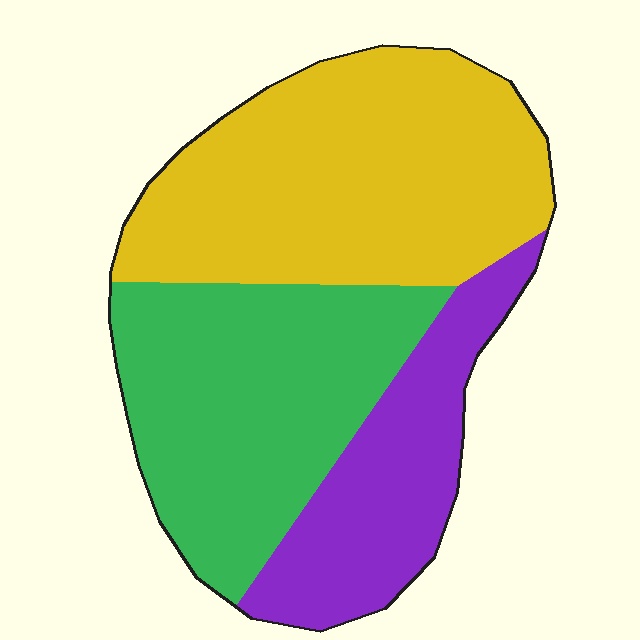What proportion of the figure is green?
Green takes up about one third (1/3) of the figure.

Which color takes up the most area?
Yellow, at roughly 45%.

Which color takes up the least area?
Purple, at roughly 20%.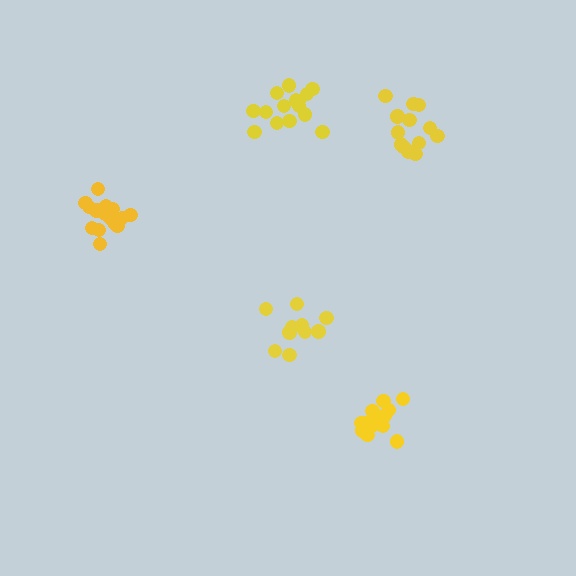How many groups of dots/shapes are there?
There are 5 groups.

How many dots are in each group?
Group 1: 13 dots, Group 2: 15 dots, Group 3: 15 dots, Group 4: 16 dots, Group 5: 10 dots (69 total).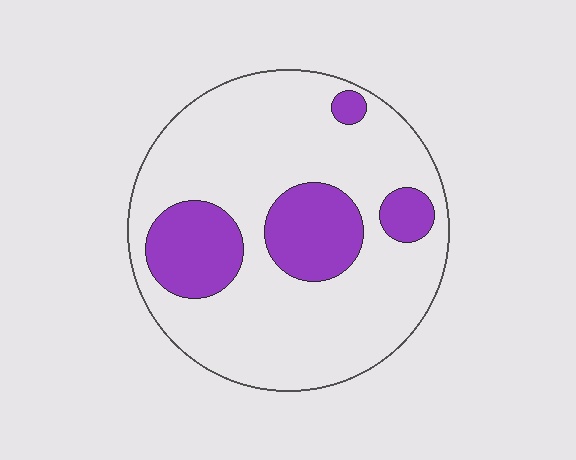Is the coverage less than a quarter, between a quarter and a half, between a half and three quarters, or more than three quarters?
Less than a quarter.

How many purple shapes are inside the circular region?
4.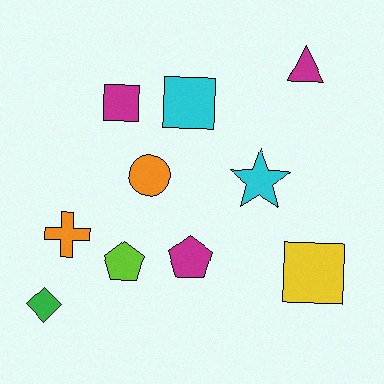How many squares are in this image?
There are 3 squares.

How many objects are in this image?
There are 10 objects.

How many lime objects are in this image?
There is 1 lime object.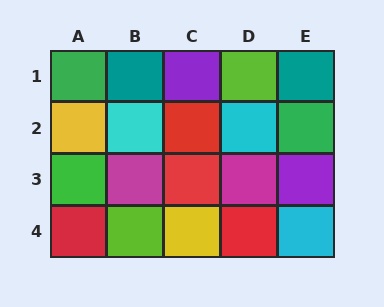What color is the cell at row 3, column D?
Magenta.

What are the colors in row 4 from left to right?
Red, lime, yellow, red, cyan.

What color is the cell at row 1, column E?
Teal.